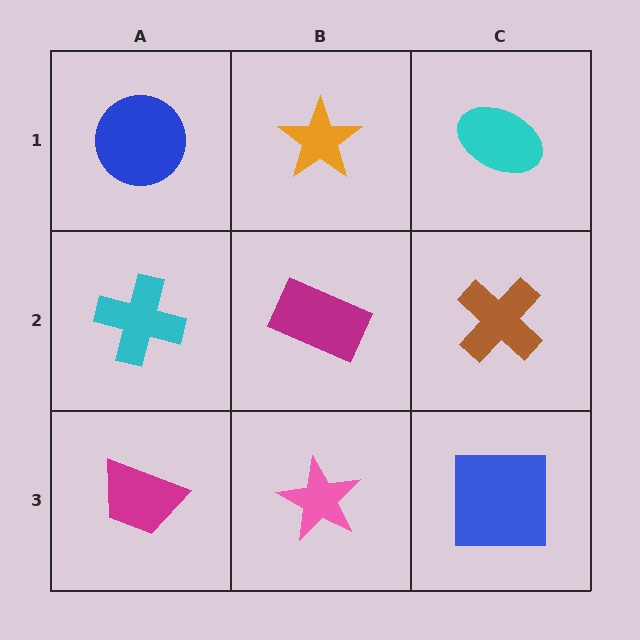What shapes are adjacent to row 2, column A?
A blue circle (row 1, column A), a magenta trapezoid (row 3, column A), a magenta rectangle (row 2, column B).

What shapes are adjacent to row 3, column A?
A cyan cross (row 2, column A), a pink star (row 3, column B).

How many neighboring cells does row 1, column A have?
2.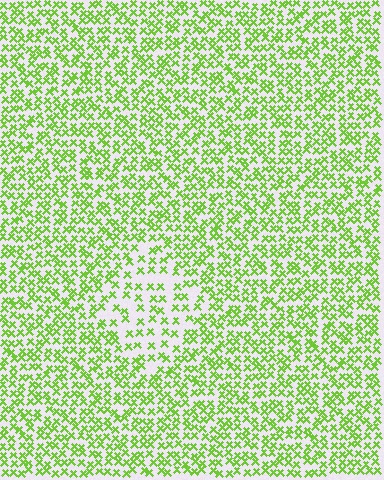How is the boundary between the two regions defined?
The boundary is defined by a change in element density (approximately 2.0x ratio). All elements are the same color, size, and shape.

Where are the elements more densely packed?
The elements are more densely packed outside the diamond boundary.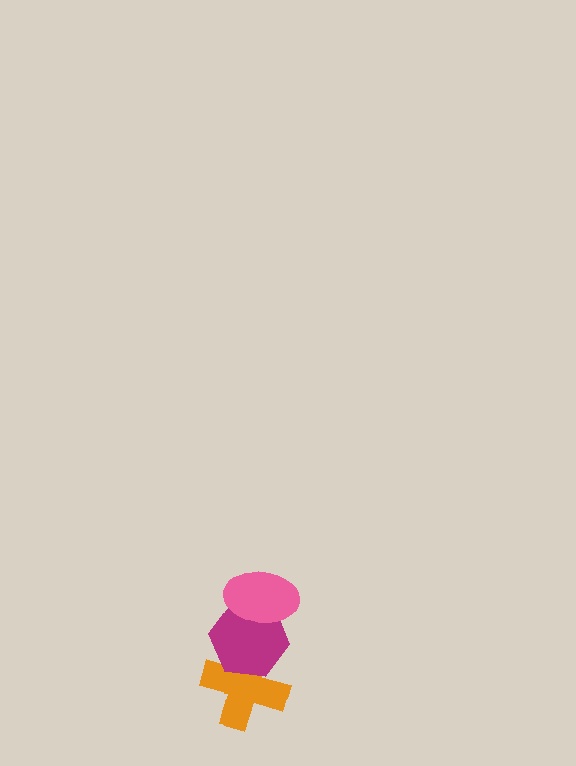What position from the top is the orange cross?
The orange cross is 3rd from the top.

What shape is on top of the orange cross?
The magenta hexagon is on top of the orange cross.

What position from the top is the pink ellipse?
The pink ellipse is 1st from the top.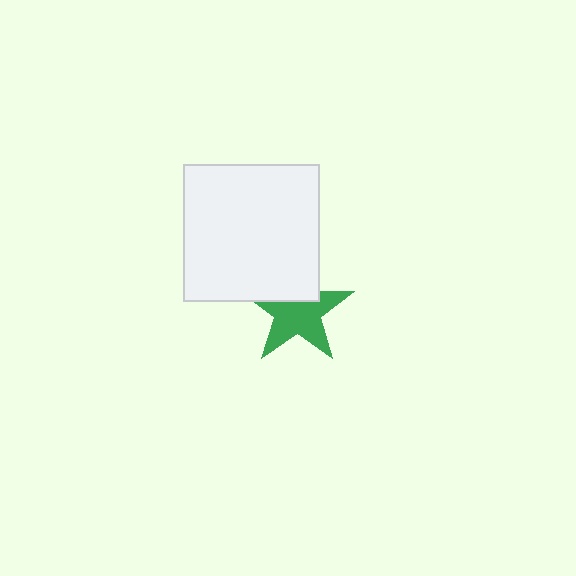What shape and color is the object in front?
The object in front is a white square.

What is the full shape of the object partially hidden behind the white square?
The partially hidden object is a green star.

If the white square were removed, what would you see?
You would see the complete green star.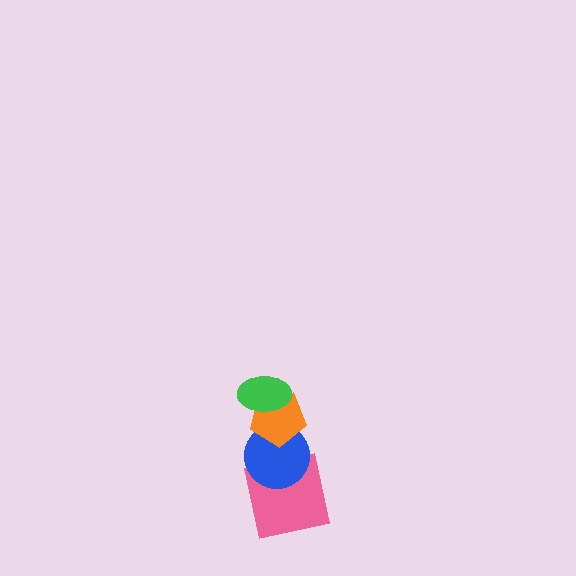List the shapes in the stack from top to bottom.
From top to bottom: the green ellipse, the orange pentagon, the blue circle, the pink square.